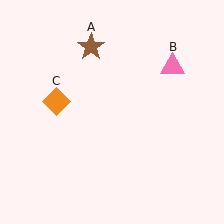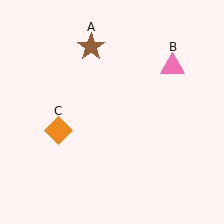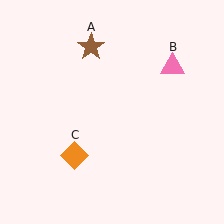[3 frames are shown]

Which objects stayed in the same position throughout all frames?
Brown star (object A) and pink triangle (object B) remained stationary.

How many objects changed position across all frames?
1 object changed position: orange diamond (object C).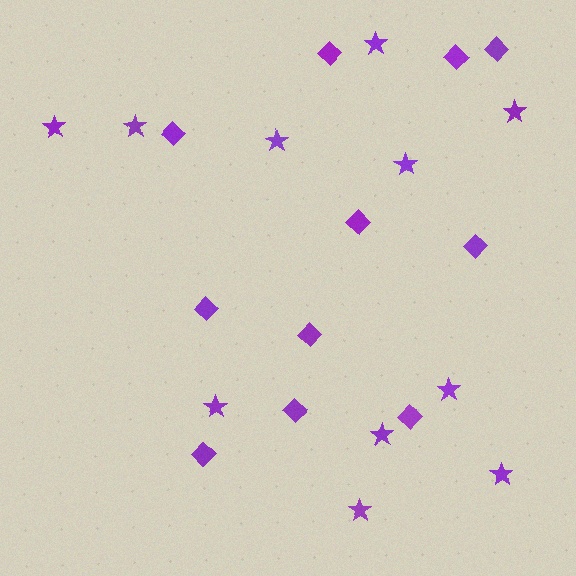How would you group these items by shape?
There are 2 groups: one group of stars (11) and one group of diamonds (11).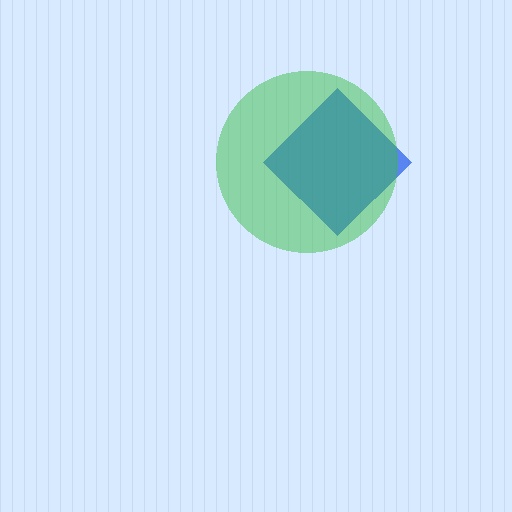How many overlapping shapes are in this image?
There are 2 overlapping shapes in the image.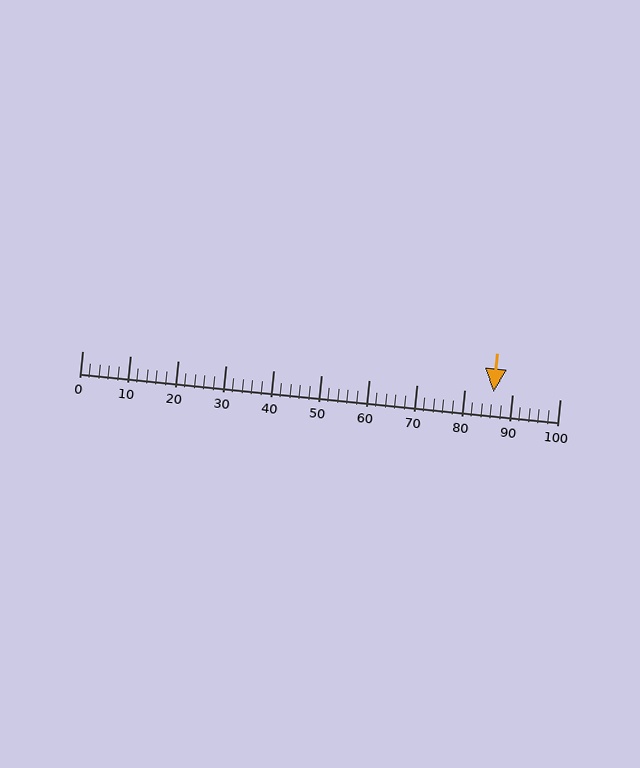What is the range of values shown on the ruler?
The ruler shows values from 0 to 100.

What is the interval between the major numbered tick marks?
The major tick marks are spaced 10 units apart.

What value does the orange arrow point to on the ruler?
The orange arrow points to approximately 86.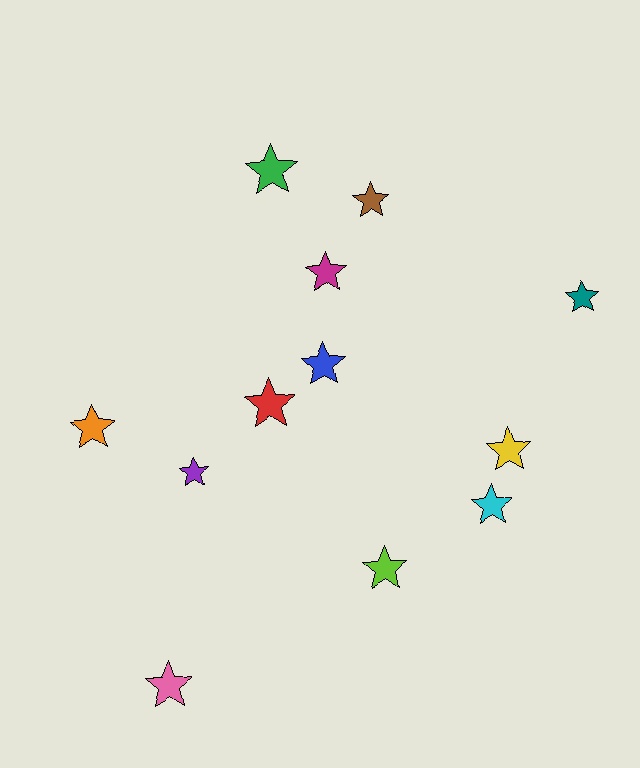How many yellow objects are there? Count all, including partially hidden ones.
There is 1 yellow object.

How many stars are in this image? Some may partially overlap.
There are 12 stars.